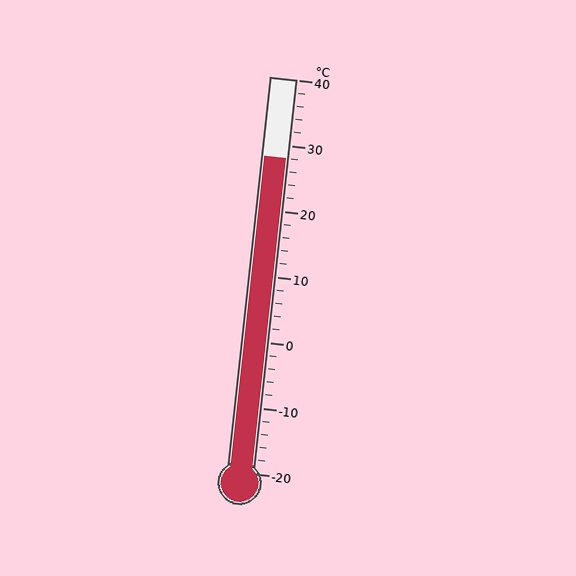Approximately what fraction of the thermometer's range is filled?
The thermometer is filled to approximately 80% of its range.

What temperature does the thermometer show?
The thermometer shows approximately 28°C.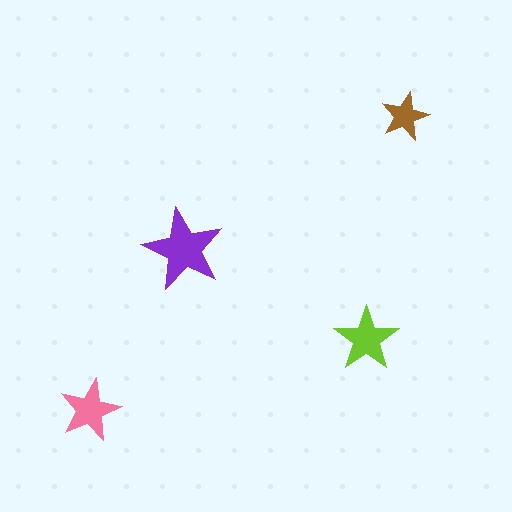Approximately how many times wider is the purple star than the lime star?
About 1.5 times wider.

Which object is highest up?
The brown star is topmost.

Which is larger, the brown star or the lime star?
The lime one.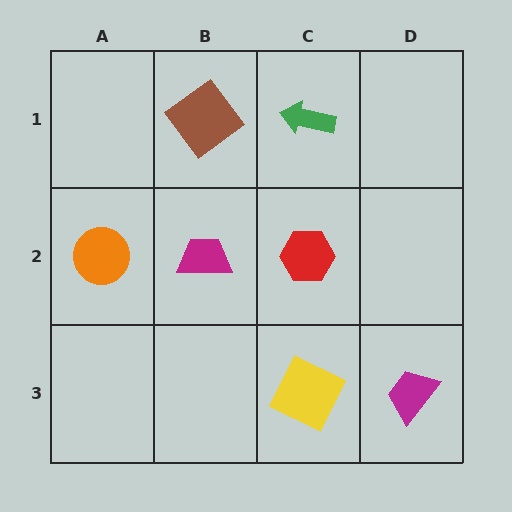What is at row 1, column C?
A green arrow.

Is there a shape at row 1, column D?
No, that cell is empty.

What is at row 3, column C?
A yellow square.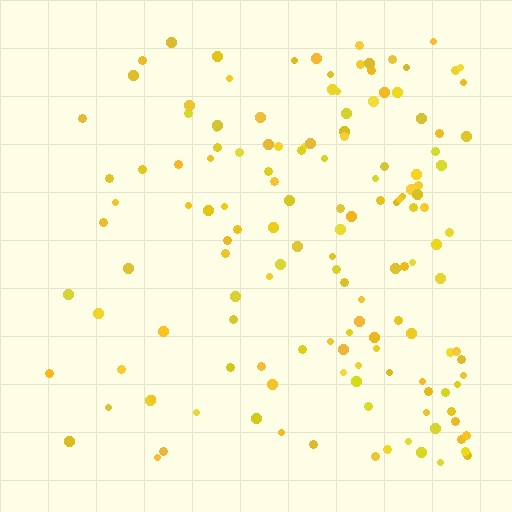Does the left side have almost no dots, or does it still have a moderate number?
Still a moderate number, just noticeably fewer than the right.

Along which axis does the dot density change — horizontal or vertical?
Horizontal.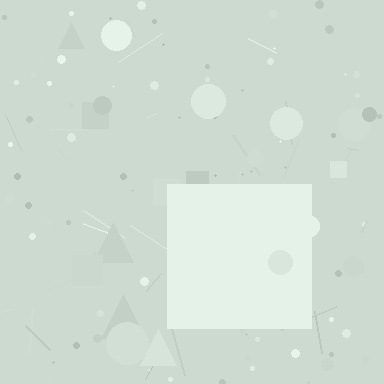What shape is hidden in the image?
A square is hidden in the image.